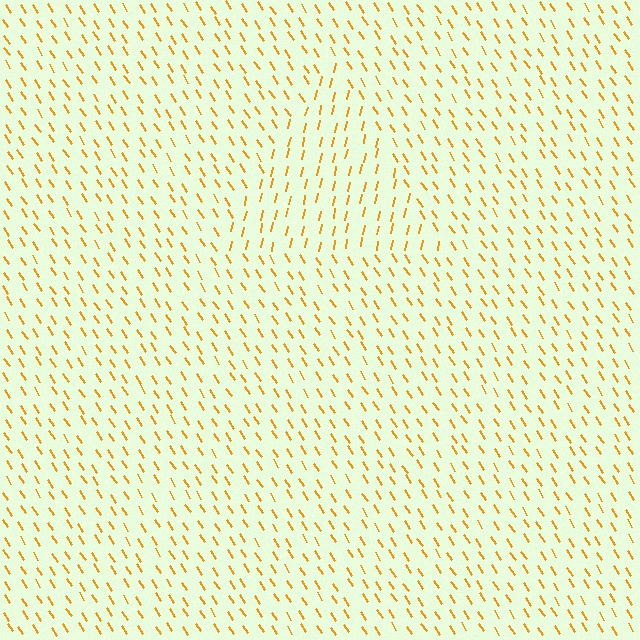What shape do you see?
I see a triangle.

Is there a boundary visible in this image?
Yes, there is a texture boundary formed by a change in line orientation.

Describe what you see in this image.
The image is filled with small orange line segments. A triangle region in the image has lines oriented differently from the surrounding lines, creating a visible texture boundary.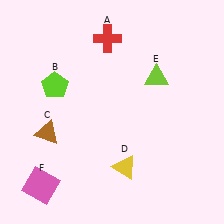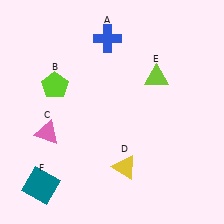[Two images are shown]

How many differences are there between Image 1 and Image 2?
There are 3 differences between the two images.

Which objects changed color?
A changed from red to blue. C changed from brown to pink. F changed from pink to teal.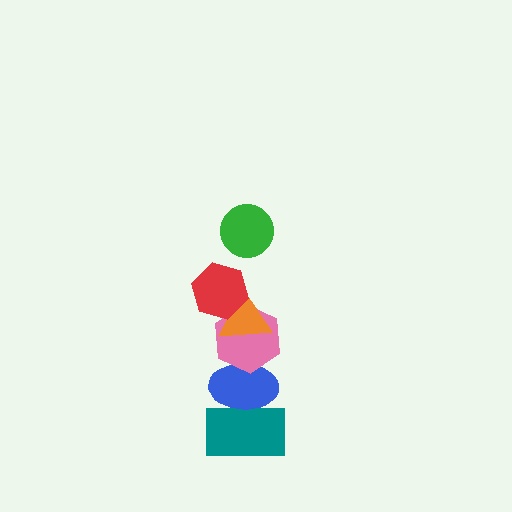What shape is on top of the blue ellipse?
The pink hexagon is on top of the blue ellipse.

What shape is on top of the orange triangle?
The red hexagon is on top of the orange triangle.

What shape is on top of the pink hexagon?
The orange triangle is on top of the pink hexagon.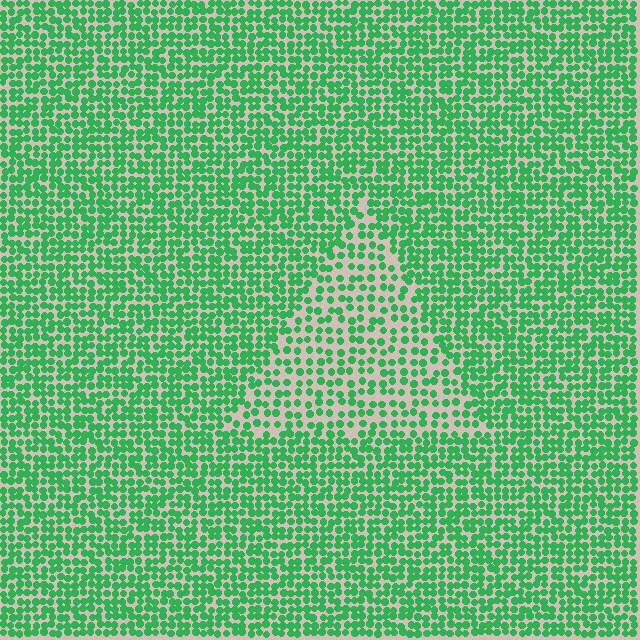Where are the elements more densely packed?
The elements are more densely packed outside the triangle boundary.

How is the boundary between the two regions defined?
The boundary is defined by a change in element density (approximately 1.7x ratio). All elements are the same color, size, and shape.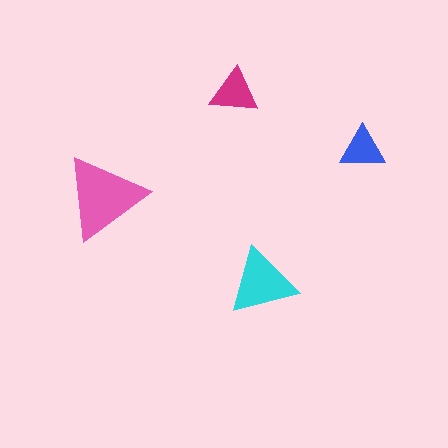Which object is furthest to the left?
The pink triangle is leftmost.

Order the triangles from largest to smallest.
the pink one, the cyan one, the magenta one, the blue one.